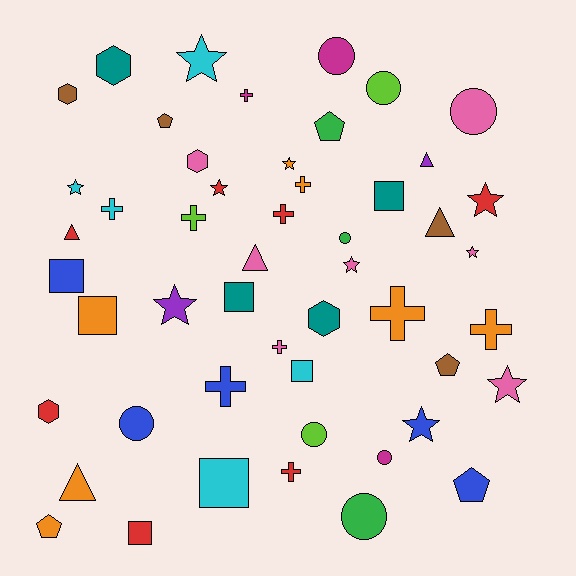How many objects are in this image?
There are 50 objects.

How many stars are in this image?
There are 10 stars.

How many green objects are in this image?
There are 3 green objects.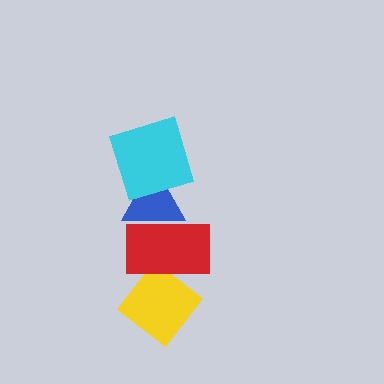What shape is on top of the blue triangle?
The cyan square is on top of the blue triangle.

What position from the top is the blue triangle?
The blue triangle is 2nd from the top.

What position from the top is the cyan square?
The cyan square is 1st from the top.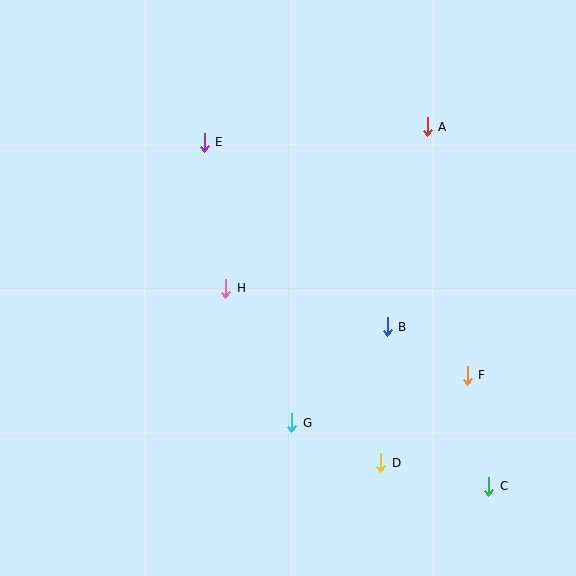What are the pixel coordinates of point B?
Point B is at (387, 327).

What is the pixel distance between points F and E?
The distance between F and E is 351 pixels.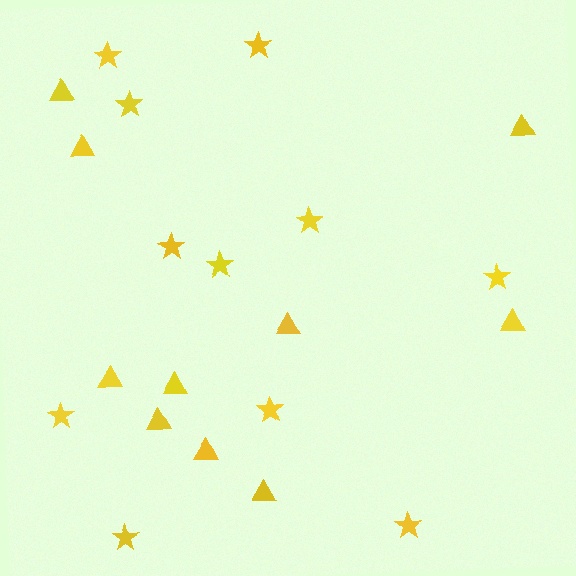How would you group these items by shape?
There are 2 groups: one group of triangles (10) and one group of stars (11).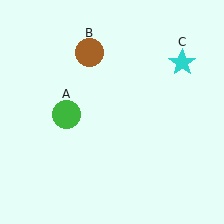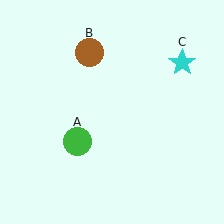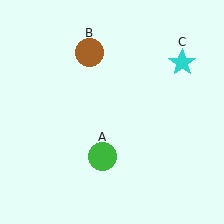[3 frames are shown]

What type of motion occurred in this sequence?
The green circle (object A) rotated counterclockwise around the center of the scene.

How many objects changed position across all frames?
1 object changed position: green circle (object A).